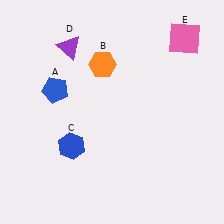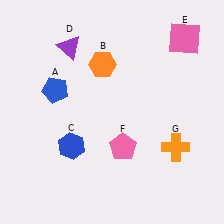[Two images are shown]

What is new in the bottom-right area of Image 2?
An orange cross (G) was added in the bottom-right area of Image 2.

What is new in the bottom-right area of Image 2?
A pink pentagon (F) was added in the bottom-right area of Image 2.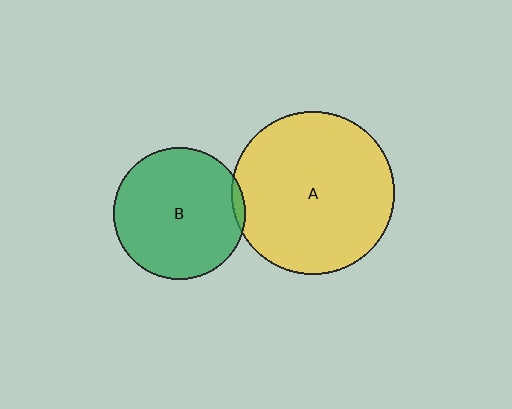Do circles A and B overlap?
Yes.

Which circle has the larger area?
Circle A (yellow).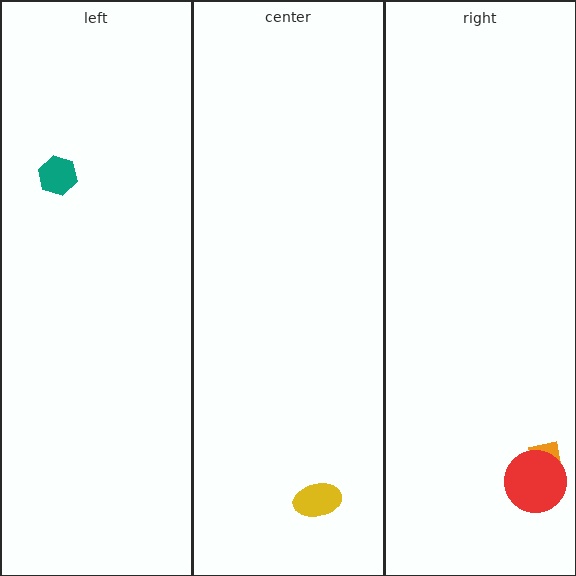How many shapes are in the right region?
2.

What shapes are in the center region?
The yellow ellipse.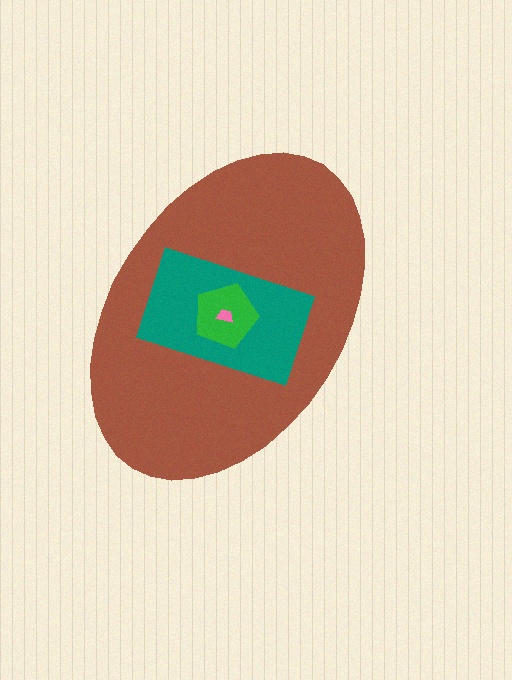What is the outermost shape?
The brown ellipse.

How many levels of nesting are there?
4.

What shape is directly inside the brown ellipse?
The teal rectangle.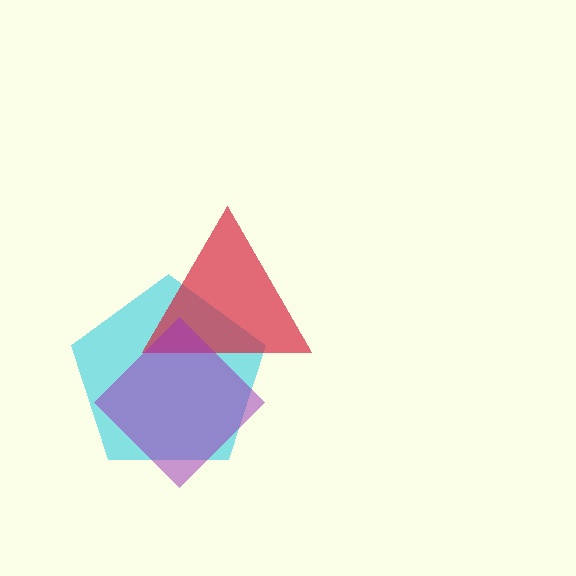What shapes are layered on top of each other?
The layered shapes are: a cyan pentagon, a red triangle, a purple diamond.